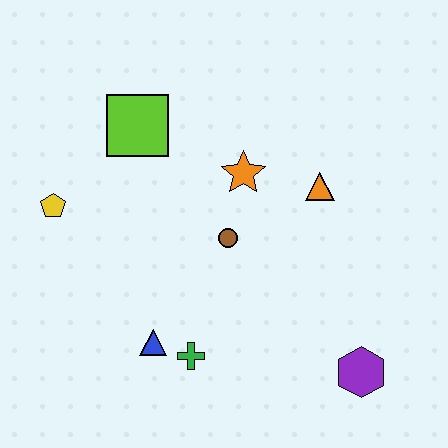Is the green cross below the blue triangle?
Yes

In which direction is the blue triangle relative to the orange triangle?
The blue triangle is to the left of the orange triangle.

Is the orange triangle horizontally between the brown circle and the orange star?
No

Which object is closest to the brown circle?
The orange star is closest to the brown circle.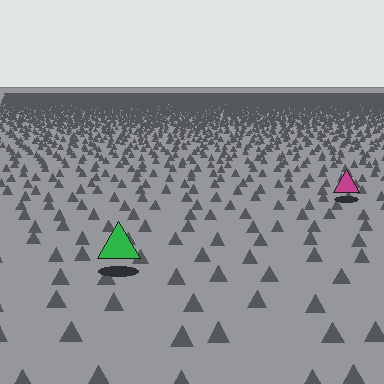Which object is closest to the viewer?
The green triangle is closest. The texture marks near it are larger and more spread out.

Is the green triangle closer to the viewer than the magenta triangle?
Yes. The green triangle is closer — you can tell from the texture gradient: the ground texture is coarser near it.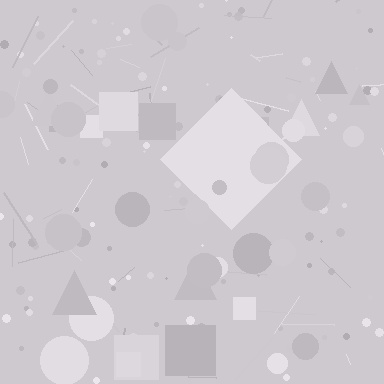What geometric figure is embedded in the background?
A diamond is embedded in the background.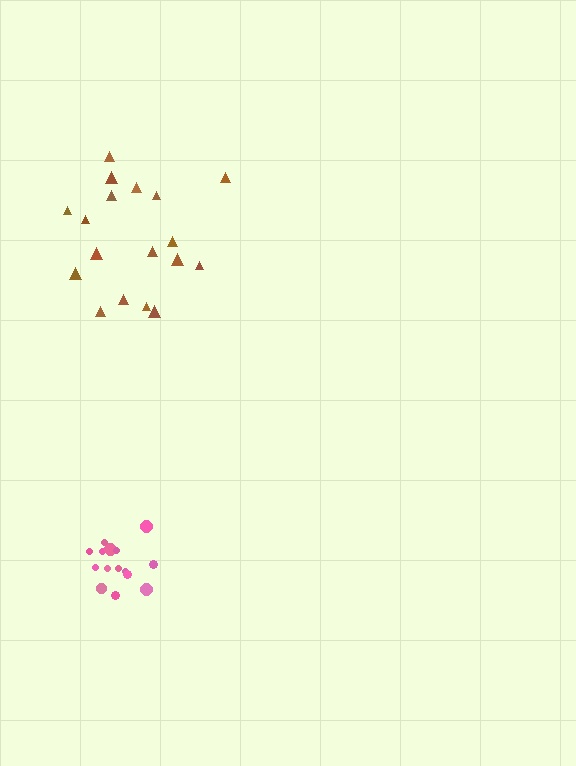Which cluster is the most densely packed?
Pink.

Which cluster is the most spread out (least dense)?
Brown.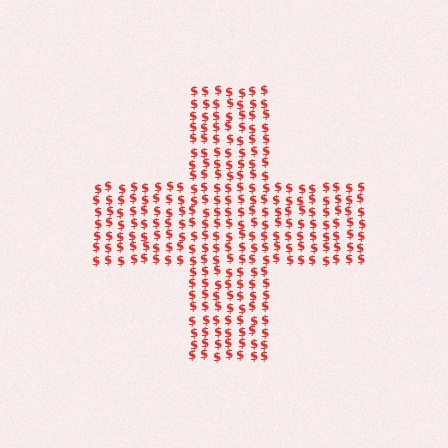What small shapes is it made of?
It is made of small dollar signs.